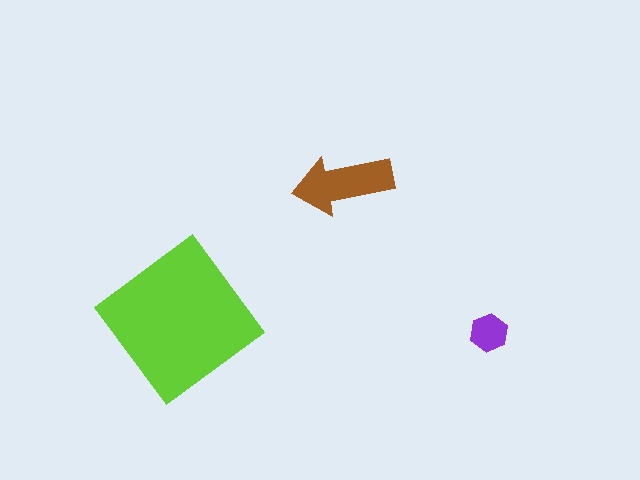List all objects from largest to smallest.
The lime diamond, the brown arrow, the purple hexagon.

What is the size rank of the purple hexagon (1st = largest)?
3rd.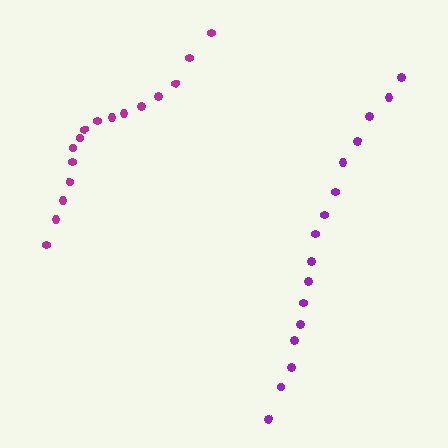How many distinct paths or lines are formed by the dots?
There are 2 distinct paths.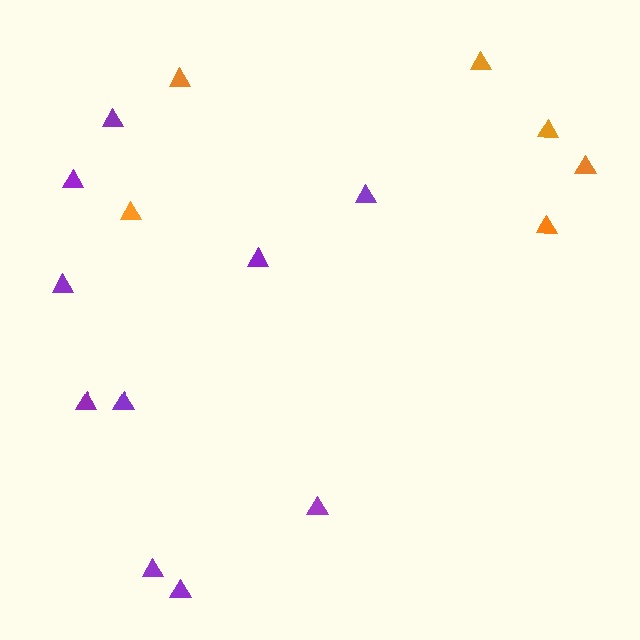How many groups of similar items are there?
There are 2 groups: one group of purple triangles (10) and one group of orange triangles (6).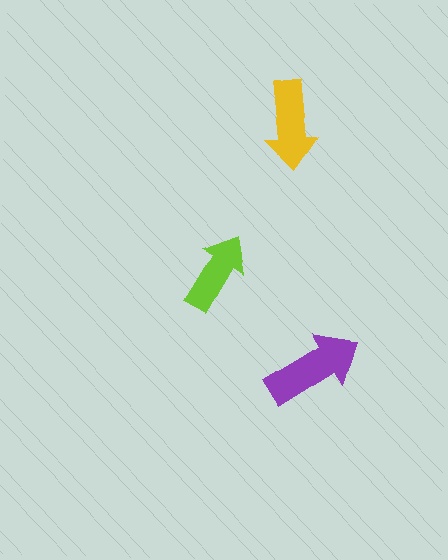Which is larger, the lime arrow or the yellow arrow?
The yellow one.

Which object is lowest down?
The purple arrow is bottommost.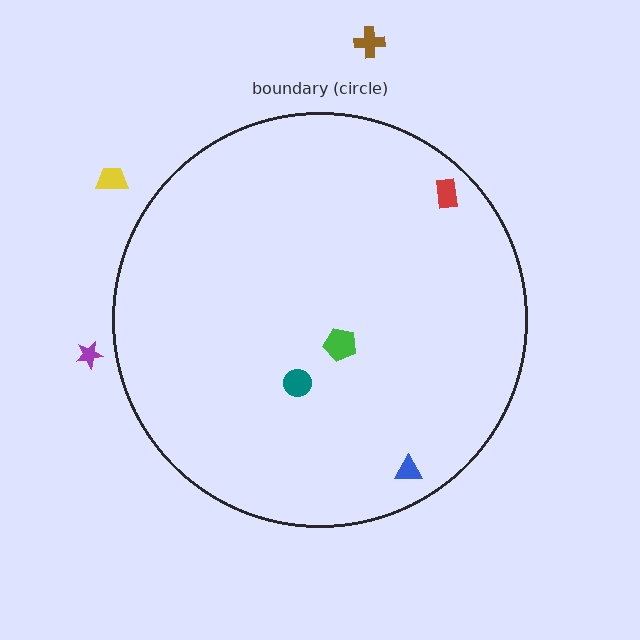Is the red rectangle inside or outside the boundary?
Inside.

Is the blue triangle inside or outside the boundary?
Inside.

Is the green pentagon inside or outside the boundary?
Inside.